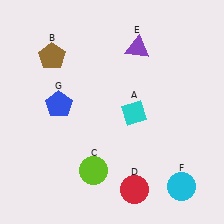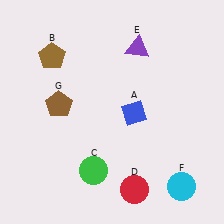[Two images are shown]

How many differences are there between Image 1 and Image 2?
There are 3 differences between the two images.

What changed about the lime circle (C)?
In Image 1, C is lime. In Image 2, it changed to green.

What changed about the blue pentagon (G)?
In Image 1, G is blue. In Image 2, it changed to brown.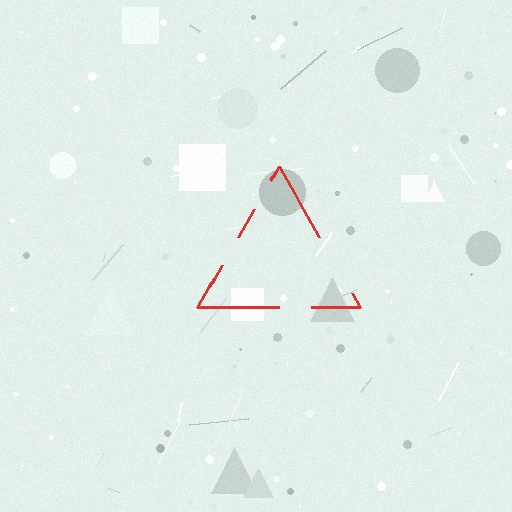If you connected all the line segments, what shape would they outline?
They would outline a triangle.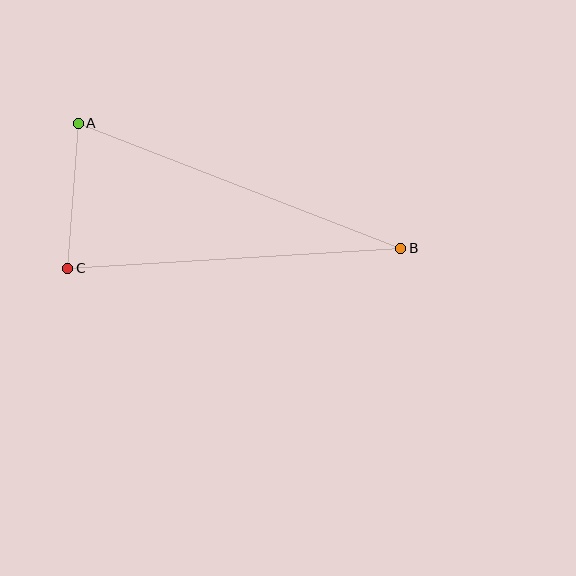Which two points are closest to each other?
Points A and C are closest to each other.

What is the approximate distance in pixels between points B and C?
The distance between B and C is approximately 333 pixels.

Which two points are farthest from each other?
Points A and B are farthest from each other.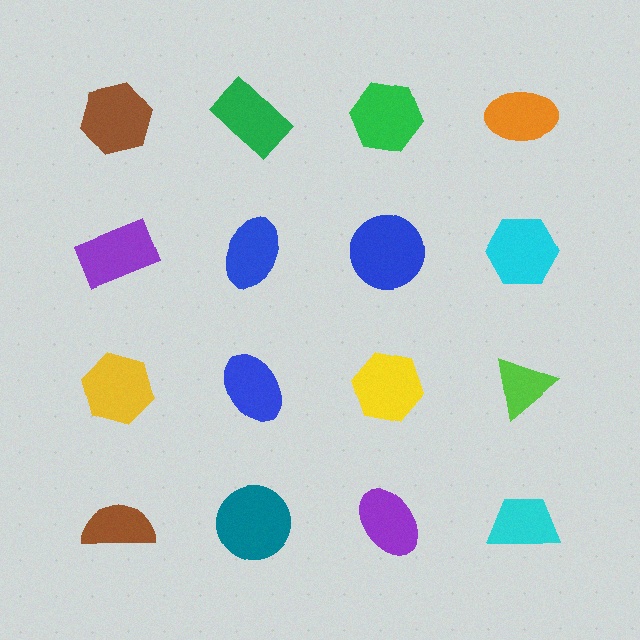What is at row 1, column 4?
An orange ellipse.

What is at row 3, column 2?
A blue ellipse.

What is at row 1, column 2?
A green rectangle.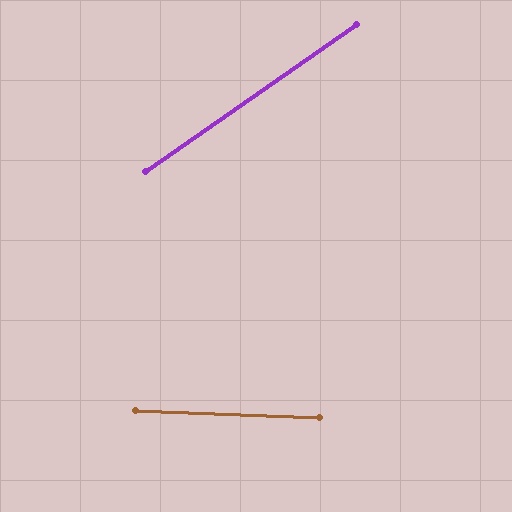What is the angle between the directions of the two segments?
Approximately 37 degrees.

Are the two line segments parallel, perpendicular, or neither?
Neither parallel nor perpendicular — they differ by about 37°.